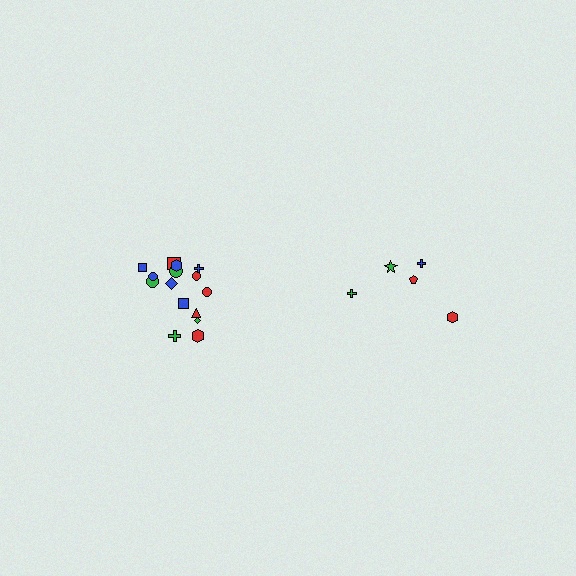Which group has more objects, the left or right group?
The left group.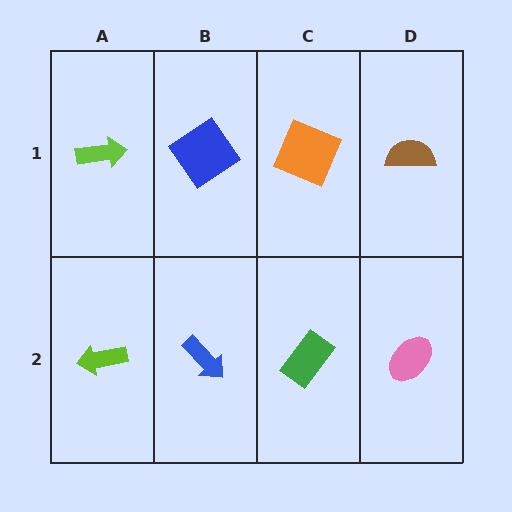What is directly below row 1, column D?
A pink ellipse.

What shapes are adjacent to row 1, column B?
A blue arrow (row 2, column B), a lime arrow (row 1, column A), an orange square (row 1, column C).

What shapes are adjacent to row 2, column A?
A lime arrow (row 1, column A), a blue arrow (row 2, column B).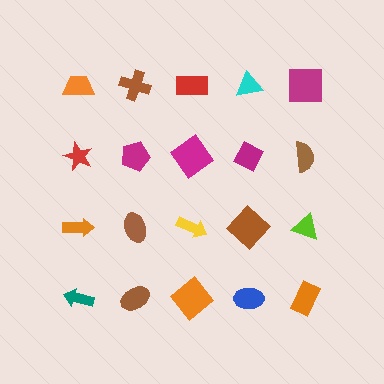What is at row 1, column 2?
A brown cross.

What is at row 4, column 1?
A teal arrow.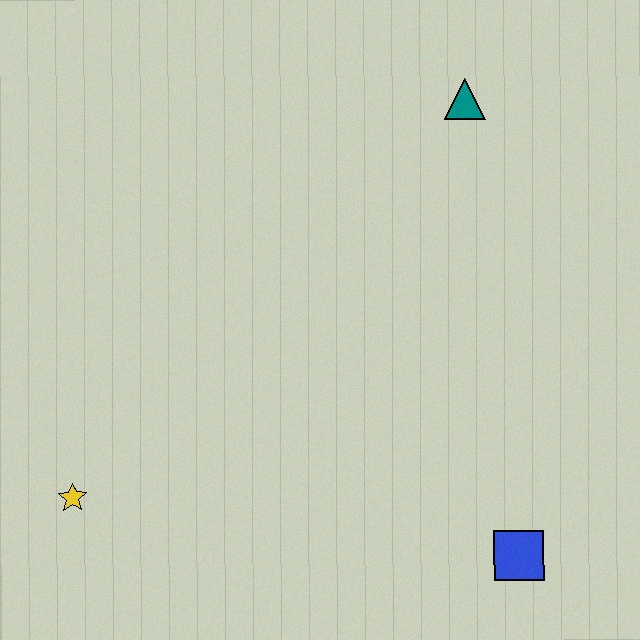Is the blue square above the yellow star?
No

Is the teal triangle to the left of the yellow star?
No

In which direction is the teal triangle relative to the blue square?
The teal triangle is above the blue square.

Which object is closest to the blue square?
The yellow star is closest to the blue square.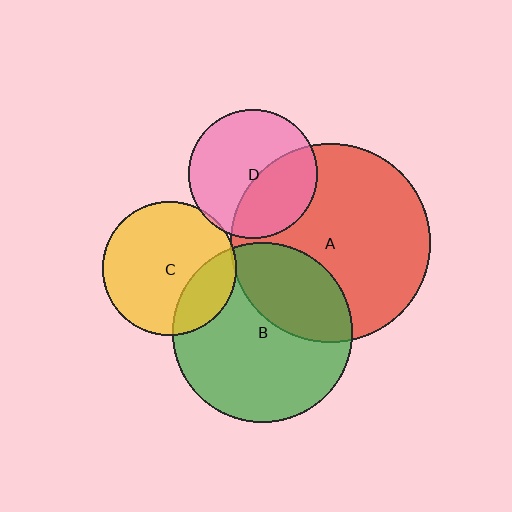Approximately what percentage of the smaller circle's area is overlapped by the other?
Approximately 40%.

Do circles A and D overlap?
Yes.